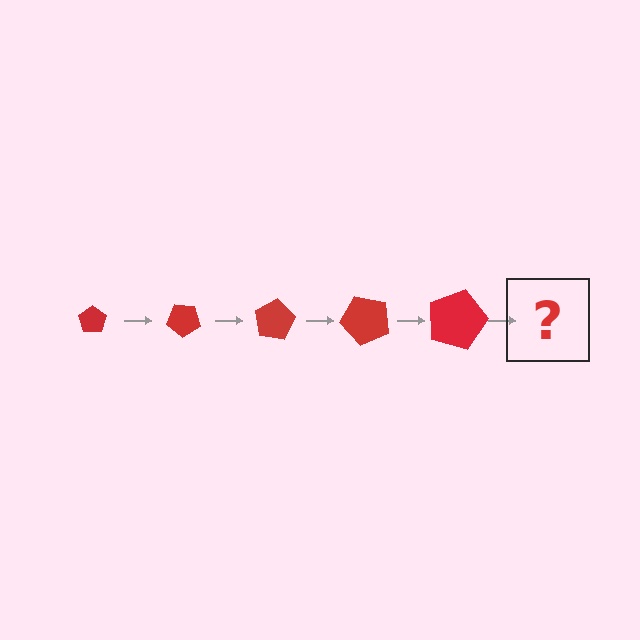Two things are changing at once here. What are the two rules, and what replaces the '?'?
The two rules are that the pentagon grows larger each step and it rotates 40 degrees each step. The '?' should be a pentagon, larger than the previous one and rotated 200 degrees from the start.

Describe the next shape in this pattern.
It should be a pentagon, larger than the previous one and rotated 200 degrees from the start.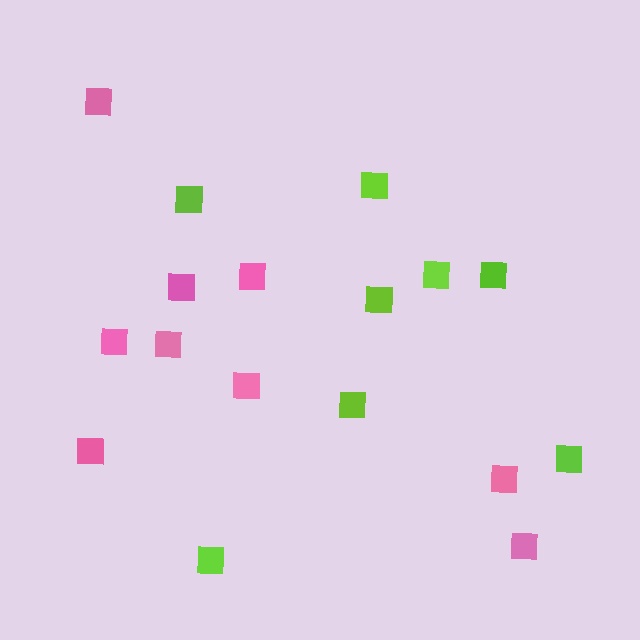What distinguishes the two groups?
There are 2 groups: one group of lime squares (8) and one group of pink squares (9).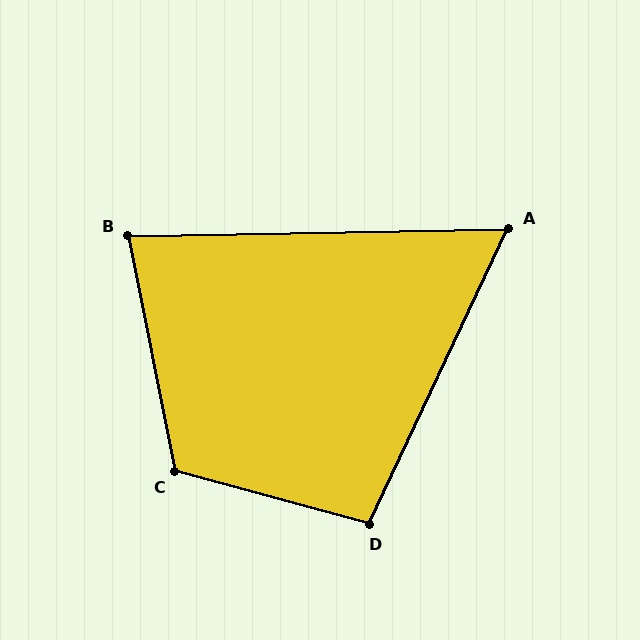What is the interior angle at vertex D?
Approximately 100 degrees (obtuse).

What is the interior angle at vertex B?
Approximately 80 degrees (acute).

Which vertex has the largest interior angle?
C, at approximately 116 degrees.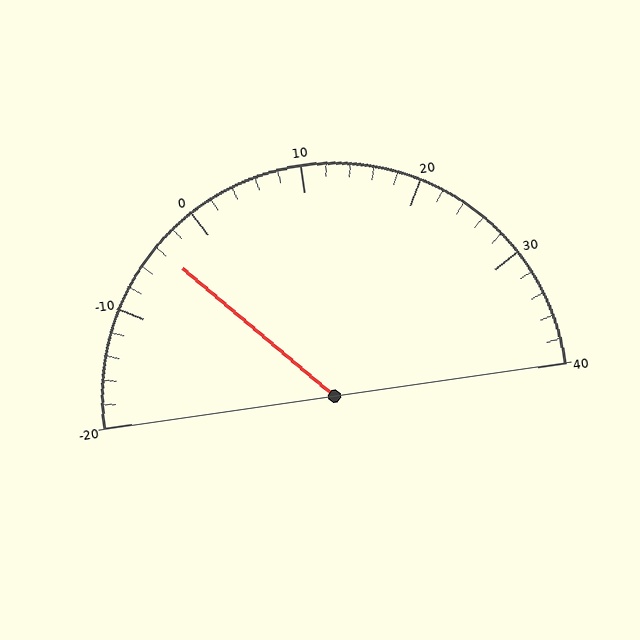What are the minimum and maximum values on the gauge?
The gauge ranges from -20 to 40.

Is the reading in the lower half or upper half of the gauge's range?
The reading is in the lower half of the range (-20 to 40).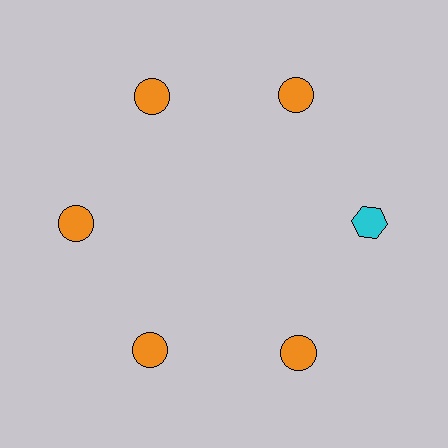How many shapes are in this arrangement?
There are 6 shapes arranged in a ring pattern.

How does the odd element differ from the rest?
It differs in both color (cyan instead of orange) and shape (hexagon instead of circle).